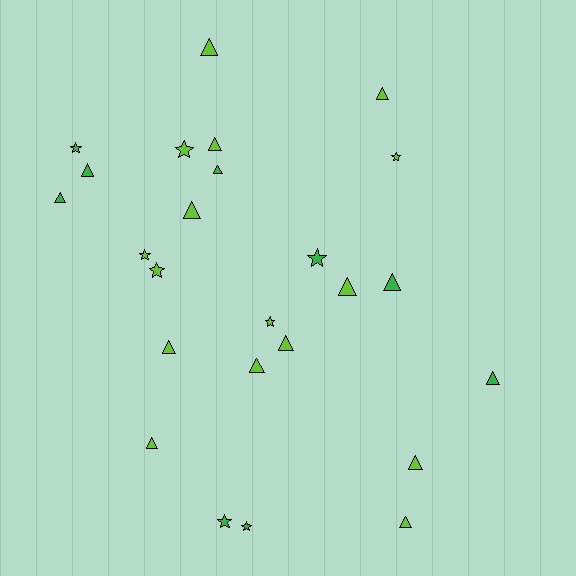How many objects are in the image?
There are 25 objects.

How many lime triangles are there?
There are 11 lime triangles.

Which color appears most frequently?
Lime, with 16 objects.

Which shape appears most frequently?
Triangle, with 16 objects.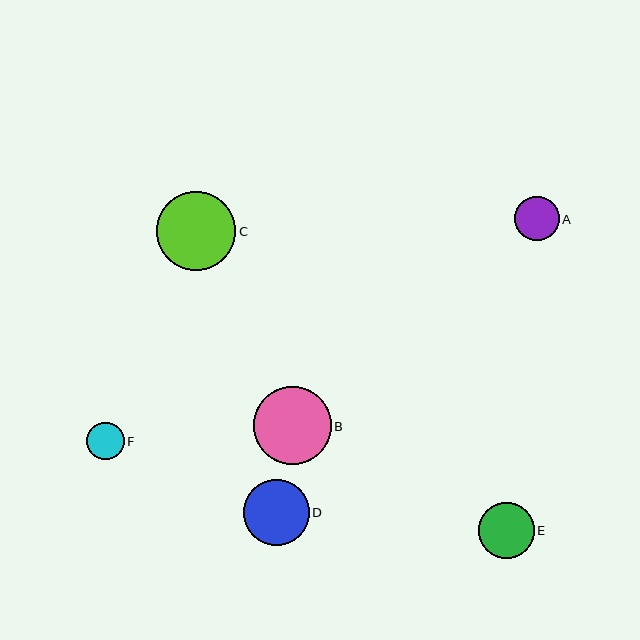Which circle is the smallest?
Circle F is the smallest with a size of approximately 37 pixels.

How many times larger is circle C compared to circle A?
Circle C is approximately 1.8 times the size of circle A.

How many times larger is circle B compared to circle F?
Circle B is approximately 2.1 times the size of circle F.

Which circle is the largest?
Circle C is the largest with a size of approximately 79 pixels.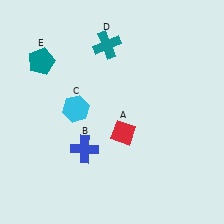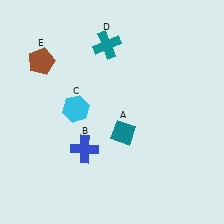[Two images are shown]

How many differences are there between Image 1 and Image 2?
There are 2 differences between the two images.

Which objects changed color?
A changed from red to teal. E changed from teal to brown.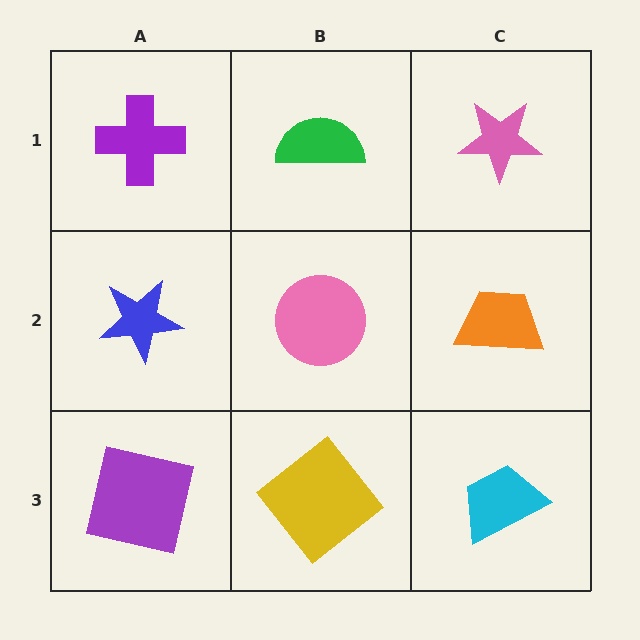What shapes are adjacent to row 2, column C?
A pink star (row 1, column C), a cyan trapezoid (row 3, column C), a pink circle (row 2, column B).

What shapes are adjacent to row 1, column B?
A pink circle (row 2, column B), a purple cross (row 1, column A), a pink star (row 1, column C).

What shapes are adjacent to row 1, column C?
An orange trapezoid (row 2, column C), a green semicircle (row 1, column B).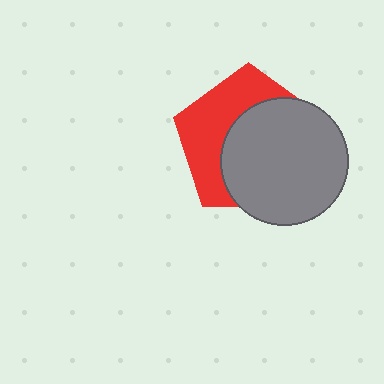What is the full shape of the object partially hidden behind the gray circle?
The partially hidden object is a red pentagon.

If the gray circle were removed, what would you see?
You would see the complete red pentagon.